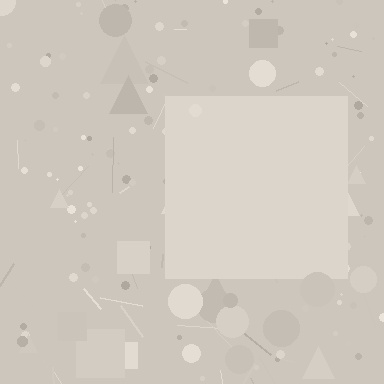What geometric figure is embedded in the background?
A square is embedded in the background.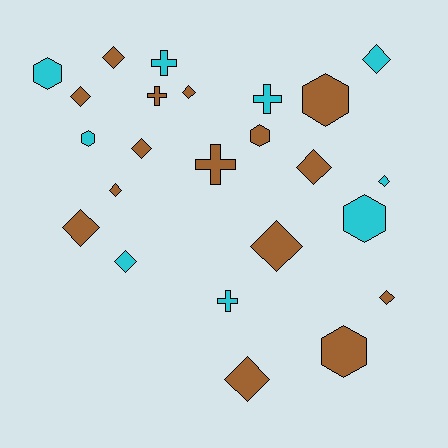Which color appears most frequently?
Brown, with 15 objects.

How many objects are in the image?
There are 24 objects.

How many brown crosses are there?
There are 2 brown crosses.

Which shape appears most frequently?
Diamond, with 13 objects.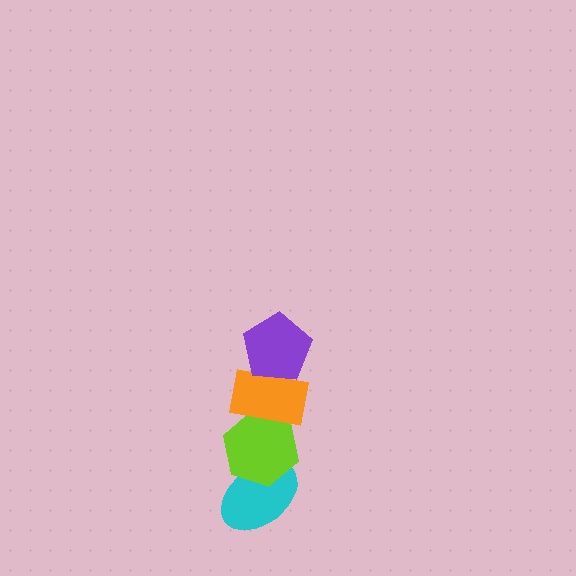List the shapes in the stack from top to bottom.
From top to bottom: the purple pentagon, the orange rectangle, the lime hexagon, the cyan ellipse.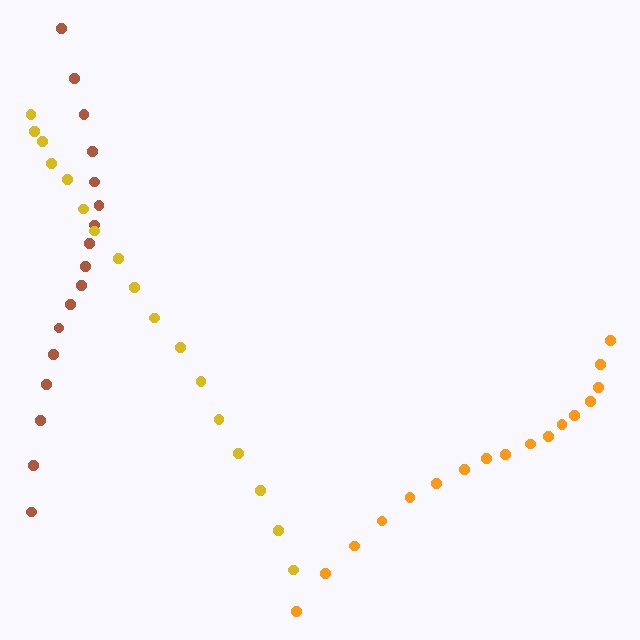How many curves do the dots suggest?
There are 3 distinct paths.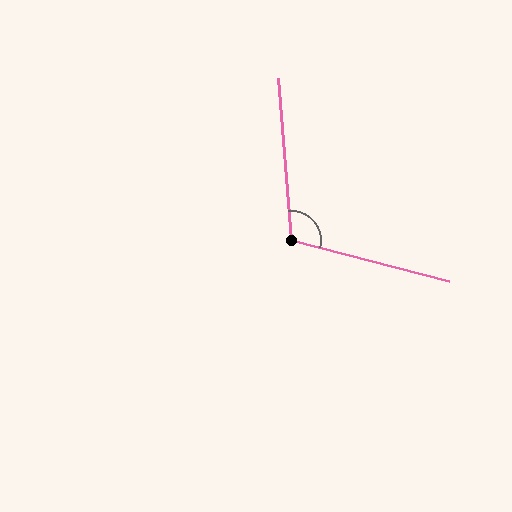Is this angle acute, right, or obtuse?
It is obtuse.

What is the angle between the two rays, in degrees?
Approximately 109 degrees.